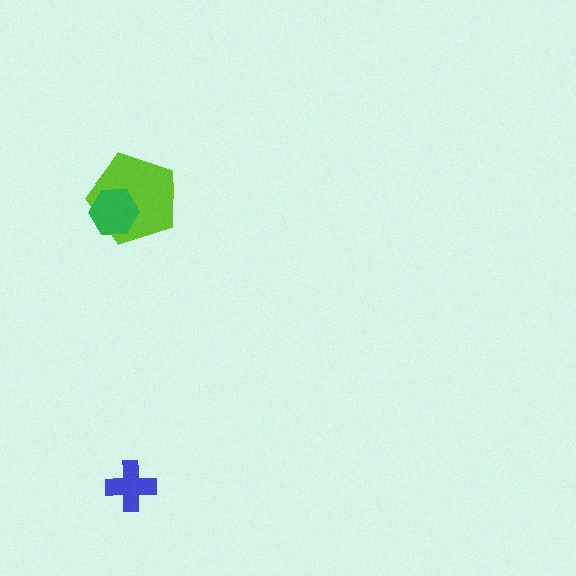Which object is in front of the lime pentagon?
The green hexagon is in front of the lime pentagon.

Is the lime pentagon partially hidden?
Yes, it is partially covered by another shape.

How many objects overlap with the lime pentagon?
1 object overlaps with the lime pentagon.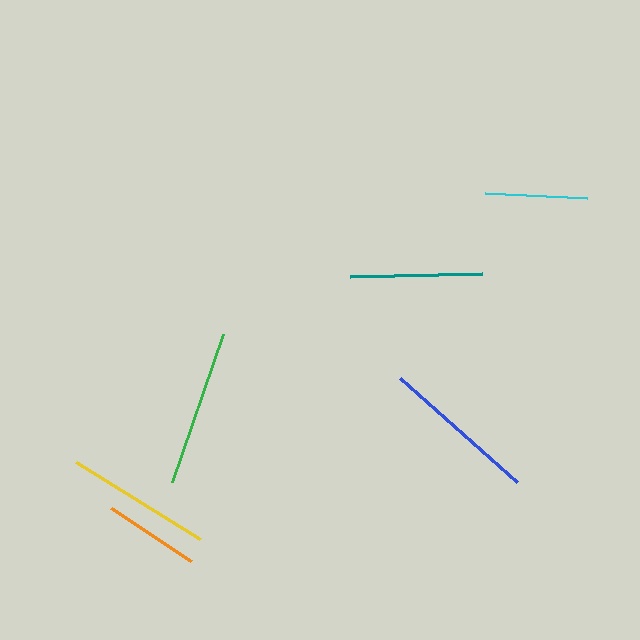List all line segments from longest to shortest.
From longest to shortest: blue, green, yellow, teal, cyan, orange.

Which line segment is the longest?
The blue line is the longest at approximately 157 pixels.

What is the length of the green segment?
The green segment is approximately 156 pixels long.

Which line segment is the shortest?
The orange line is the shortest at approximately 96 pixels.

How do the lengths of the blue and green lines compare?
The blue and green lines are approximately the same length.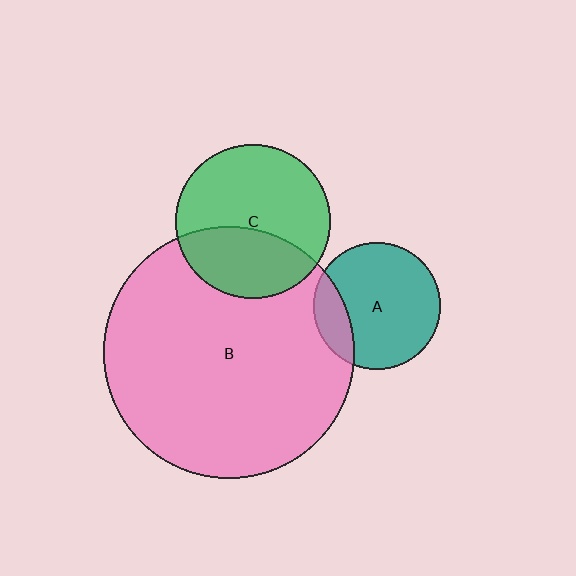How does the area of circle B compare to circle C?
Approximately 2.7 times.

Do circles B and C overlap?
Yes.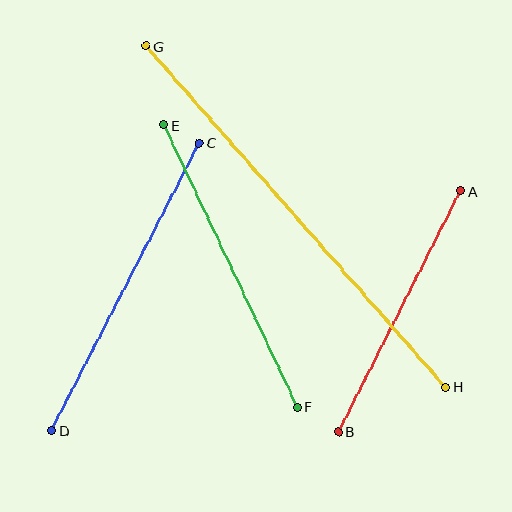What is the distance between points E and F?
The distance is approximately 312 pixels.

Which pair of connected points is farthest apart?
Points G and H are farthest apart.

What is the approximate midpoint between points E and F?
The midpoint is at approximately (231, 266) pixels.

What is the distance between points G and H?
The distance is approximately 454 pixels.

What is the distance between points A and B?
The distance is approximately 270 pixels.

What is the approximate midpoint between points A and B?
The midpoint is at approximately (400, 311) pixels.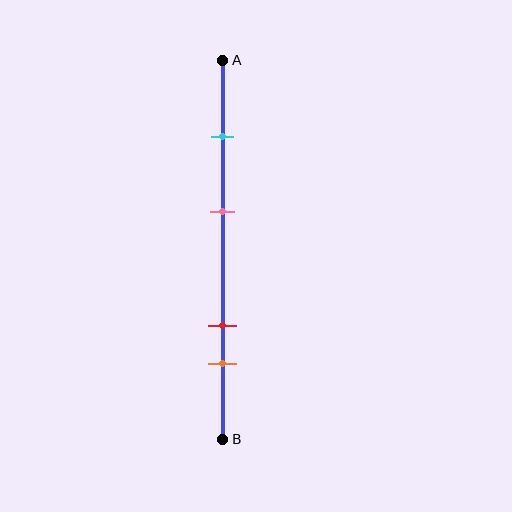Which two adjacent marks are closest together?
The red and orange marks are the closest adjacent pair.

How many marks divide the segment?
There are 4 marks dividing the segment.